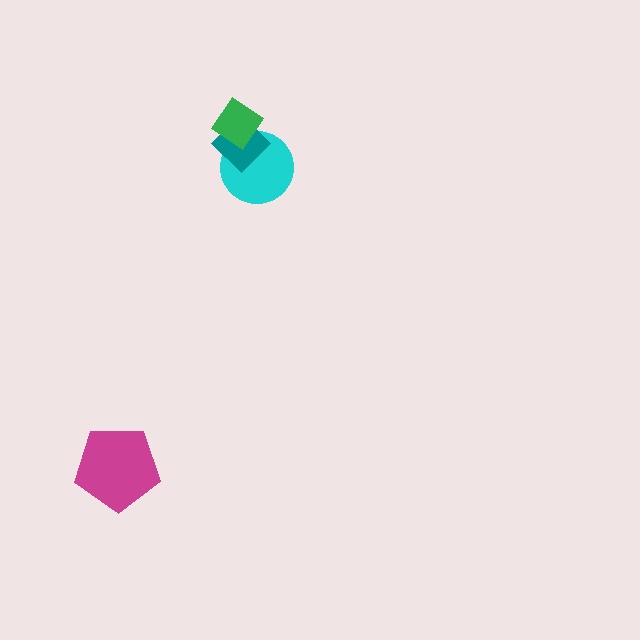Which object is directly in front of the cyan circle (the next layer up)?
The teal diamond is directly in front of the cyan circle.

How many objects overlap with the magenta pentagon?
0 objects overlap with the magenta pentagon.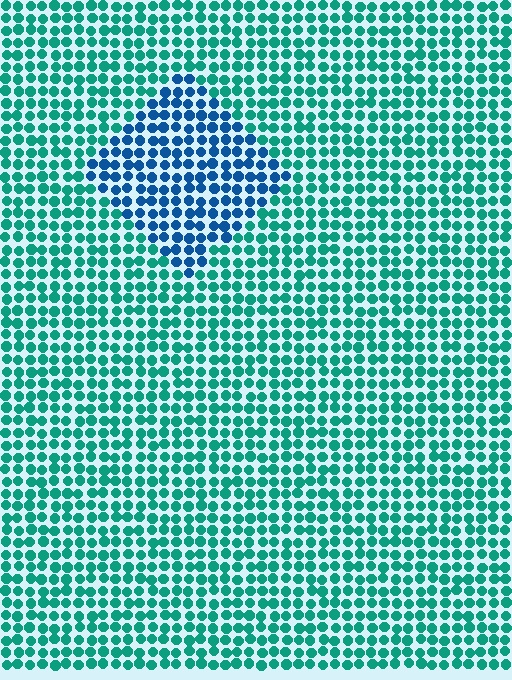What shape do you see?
I see a diamond.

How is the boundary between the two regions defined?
The boundary is defined purely by a slight shift in hue (about 42 degrees). Spacing, size, and orientation are identical on both sides.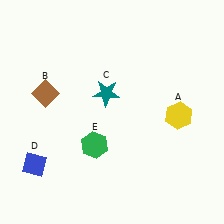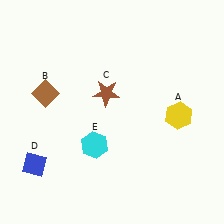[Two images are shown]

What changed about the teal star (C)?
In Image 1, C is teal. In Image 2, it changed to brown.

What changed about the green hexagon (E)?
In Image 1, E is green. In Image 2, it changed to cyan.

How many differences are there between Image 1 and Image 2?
There are 2 differences between the two images.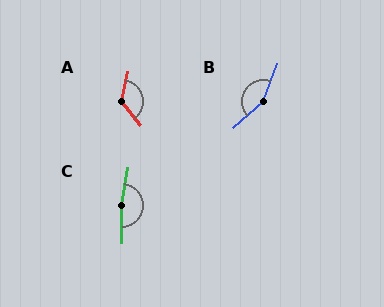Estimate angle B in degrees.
Approximately 152 degrees.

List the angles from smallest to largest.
A (128°), B (152°), C (169°).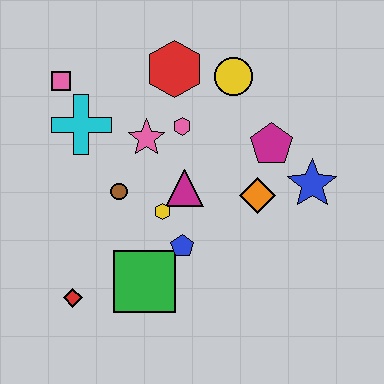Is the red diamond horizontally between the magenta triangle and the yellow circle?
No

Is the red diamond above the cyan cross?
No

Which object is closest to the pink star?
The pink hexagon is closest to the pink star.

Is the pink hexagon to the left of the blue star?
Yes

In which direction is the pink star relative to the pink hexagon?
The pink star is to the left of the pink hexagon.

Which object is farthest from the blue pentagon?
The pink square is farthest from the blue pentagon.